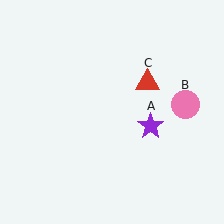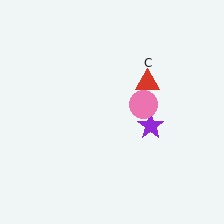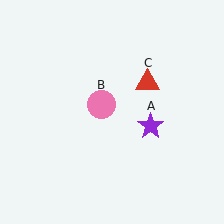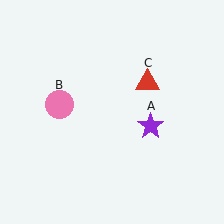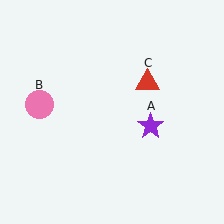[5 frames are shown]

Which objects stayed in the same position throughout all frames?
Purple star (object A) and red triangle (object C) remained stationary.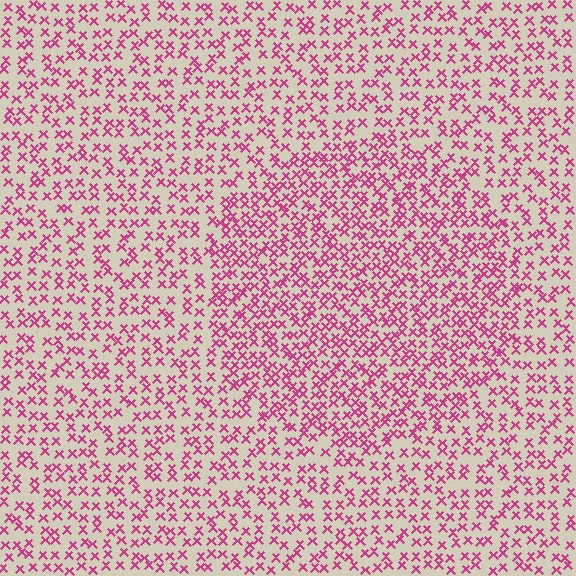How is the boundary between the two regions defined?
The boundary is defined by a change in element density (approximately 1.6x ratio). All elements are the same color, size, and shape.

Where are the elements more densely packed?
The elements are more densely packed inside the circle boundary.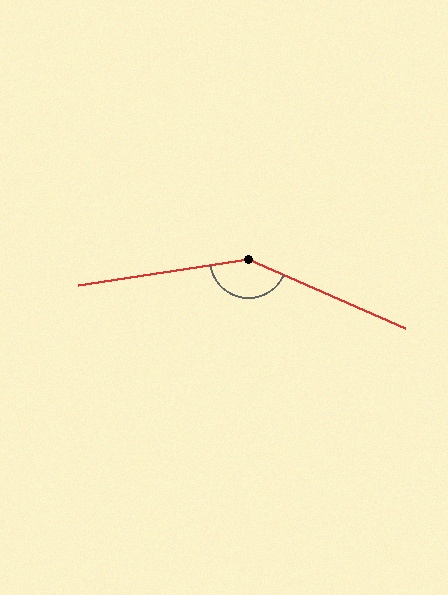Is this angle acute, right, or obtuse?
It is obtuse.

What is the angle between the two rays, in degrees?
Approximately 148 degrees.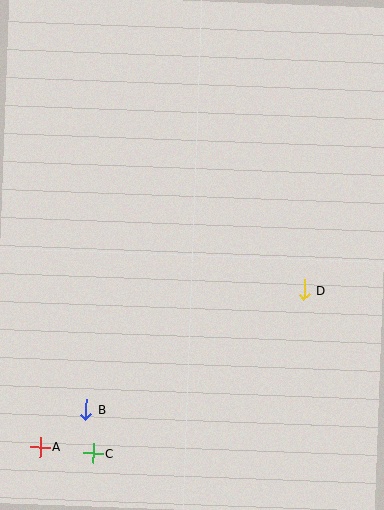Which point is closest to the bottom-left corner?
Point A is closest to the bottom-left corner.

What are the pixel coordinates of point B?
Point B is at (86, 409).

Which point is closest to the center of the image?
Point D at (304, 290) is closest to the center.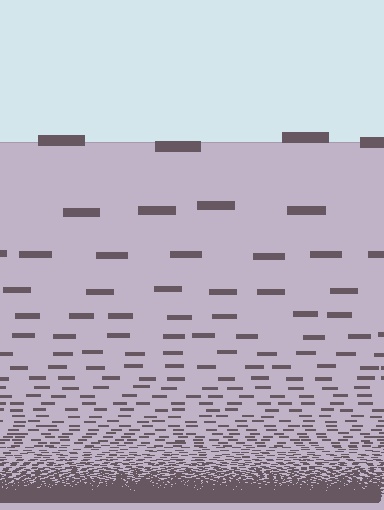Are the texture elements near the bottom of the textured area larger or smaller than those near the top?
Smaller. The gradient is inverted — elements near the bottom are smaller and denser.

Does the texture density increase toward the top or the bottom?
Density increases toward the bottom.